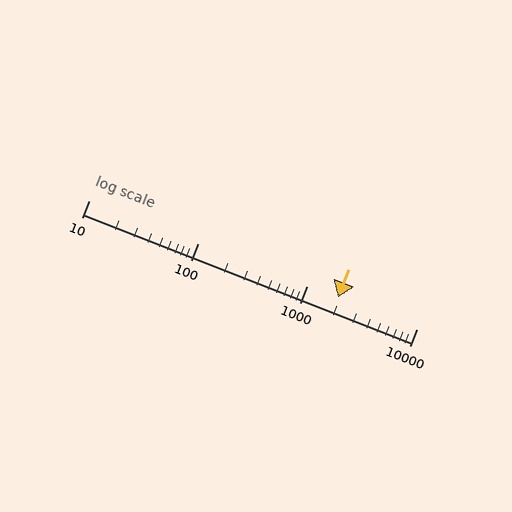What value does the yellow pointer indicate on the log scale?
The pointer indicates approximately 1900.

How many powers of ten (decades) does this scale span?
The scale spans 3 decades, from 10 to 10000.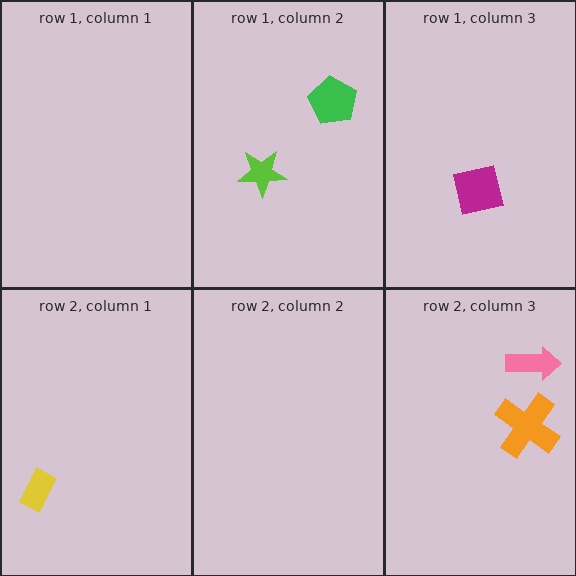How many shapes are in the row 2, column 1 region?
1.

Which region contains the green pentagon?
The row 1, column 2 region.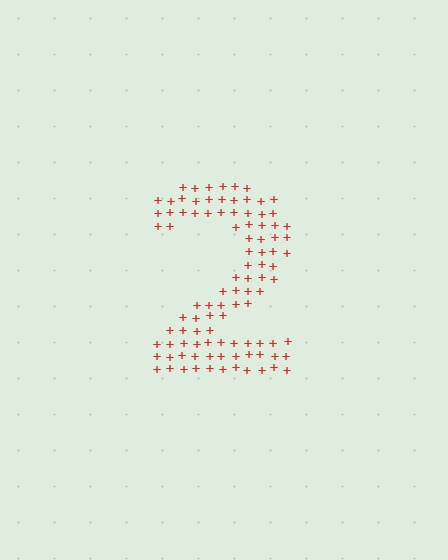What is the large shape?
The large shape is the digit 2.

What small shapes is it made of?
It is made of small plus signs.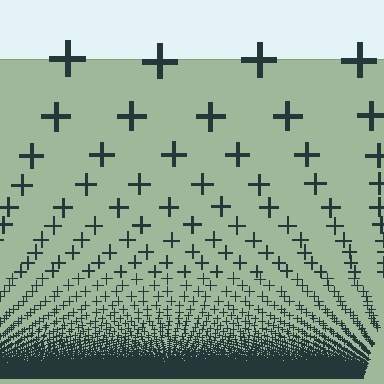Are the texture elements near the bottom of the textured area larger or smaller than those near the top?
Smaller. The gradient is inverted — elements near the bottom are smaller and denser.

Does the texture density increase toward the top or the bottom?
Density increases toward the bottom.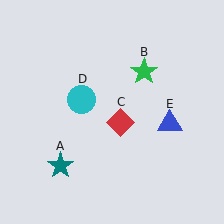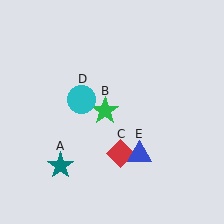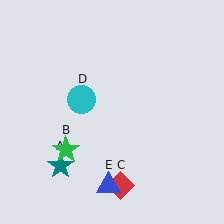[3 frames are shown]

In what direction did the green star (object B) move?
The green star (object B) moved down and to the left.